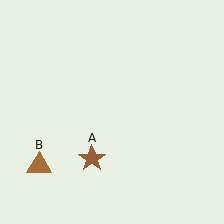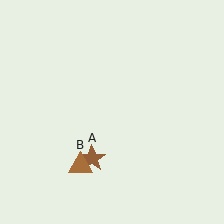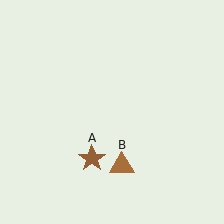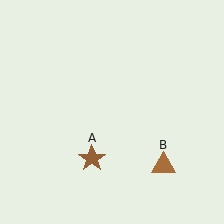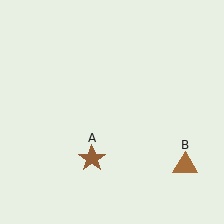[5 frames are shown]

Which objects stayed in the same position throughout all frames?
Brown star (object A) remained stationary.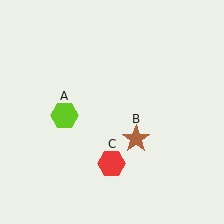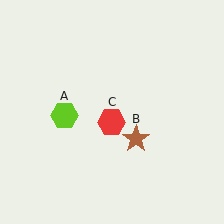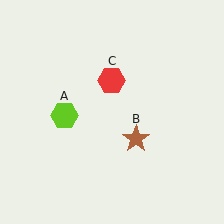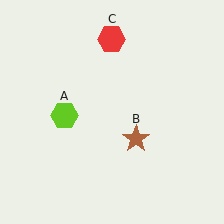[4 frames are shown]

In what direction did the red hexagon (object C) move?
The red hexagon (object C) moved up.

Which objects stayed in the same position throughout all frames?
Lime hexagon (object A) and brown star (object B) remained stationary.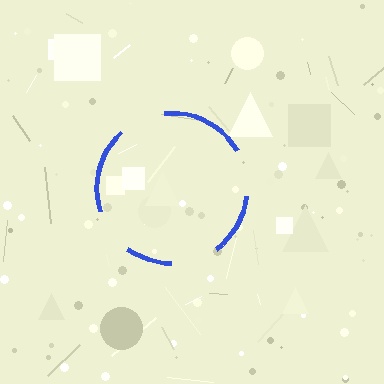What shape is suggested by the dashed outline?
The dashed outline suggests a circle.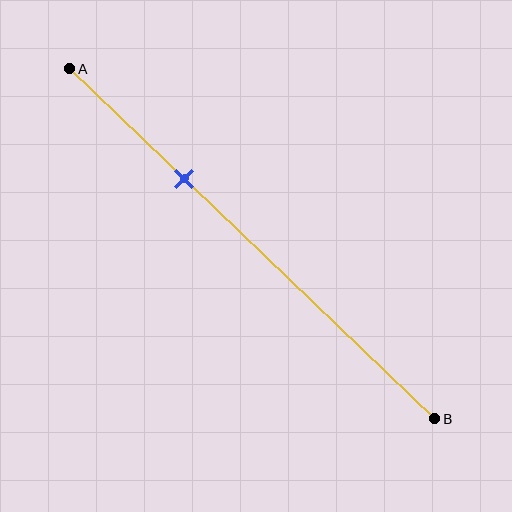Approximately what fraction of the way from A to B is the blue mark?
The blue mark is approximately 30% of the way from A to B.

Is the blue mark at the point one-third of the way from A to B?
Yes, the mark is approximately at the one-third point.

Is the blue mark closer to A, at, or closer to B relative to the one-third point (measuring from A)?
The blue mark is approximately at the one-third point of segment AB.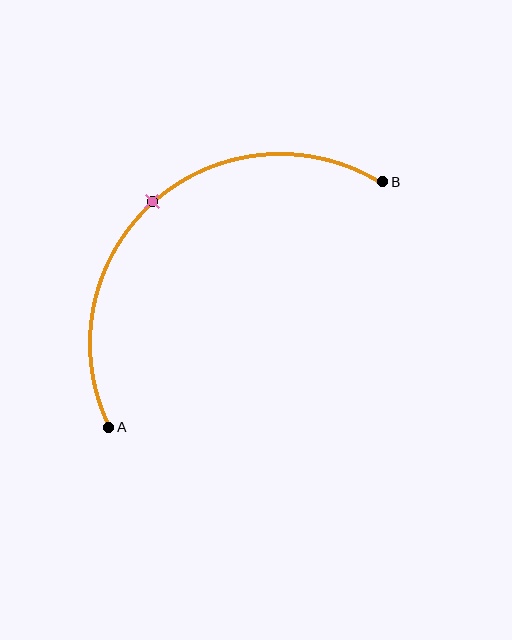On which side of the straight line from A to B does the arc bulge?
The arc bulges above and to the left of the straight line connecting A and B.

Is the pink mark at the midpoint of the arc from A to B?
Yes. The pink mark lies on the arc at equal arc-length from both A and B — it is the arc midpoint.